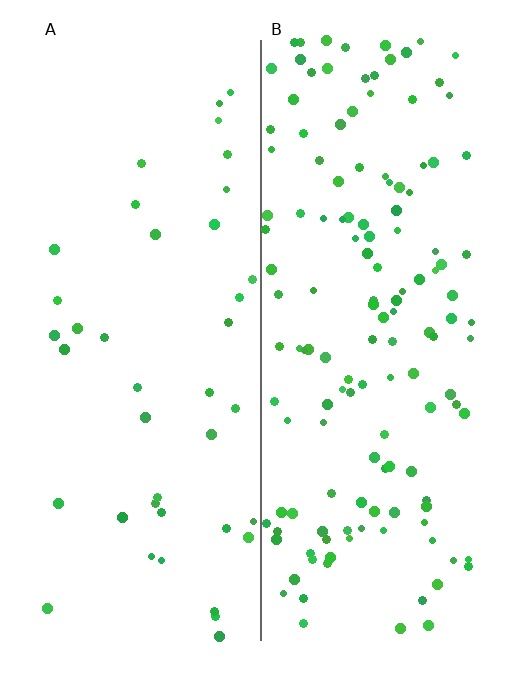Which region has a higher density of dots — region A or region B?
B (the right).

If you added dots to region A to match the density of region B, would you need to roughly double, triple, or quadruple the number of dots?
Approximately quadruple.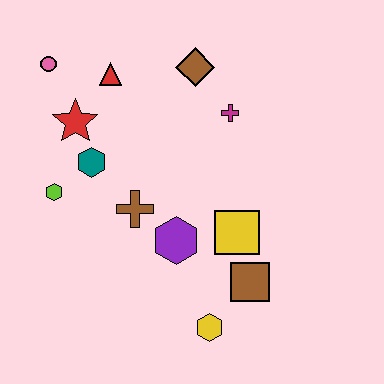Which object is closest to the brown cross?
The purple hexagon is closest to the brown cross.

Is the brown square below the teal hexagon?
Yes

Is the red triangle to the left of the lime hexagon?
No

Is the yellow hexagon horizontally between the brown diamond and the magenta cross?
Yes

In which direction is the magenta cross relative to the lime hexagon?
The magenta cross is to the right of the lime hexagon.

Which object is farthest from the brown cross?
The pink circle is farthest from the brown cross.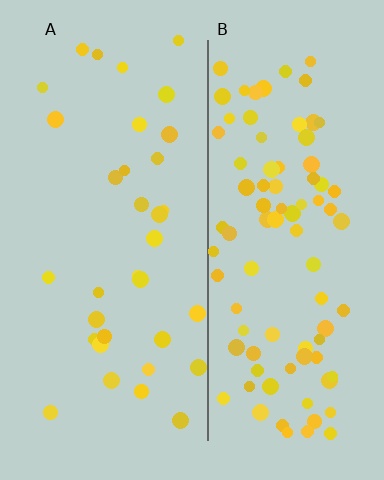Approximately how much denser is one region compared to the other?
Approximately 2.7× — region B over region A.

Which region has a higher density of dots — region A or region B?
B (the right).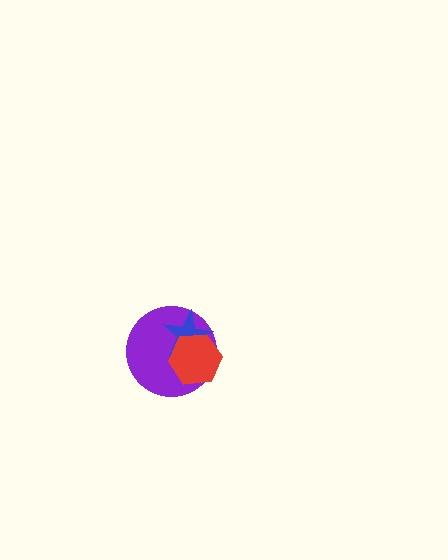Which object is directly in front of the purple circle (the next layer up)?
The blue star is directly in front of the purple circle.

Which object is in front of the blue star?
The red hexagon is in front of the blue star.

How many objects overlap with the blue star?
2 objects overlap with the blue star.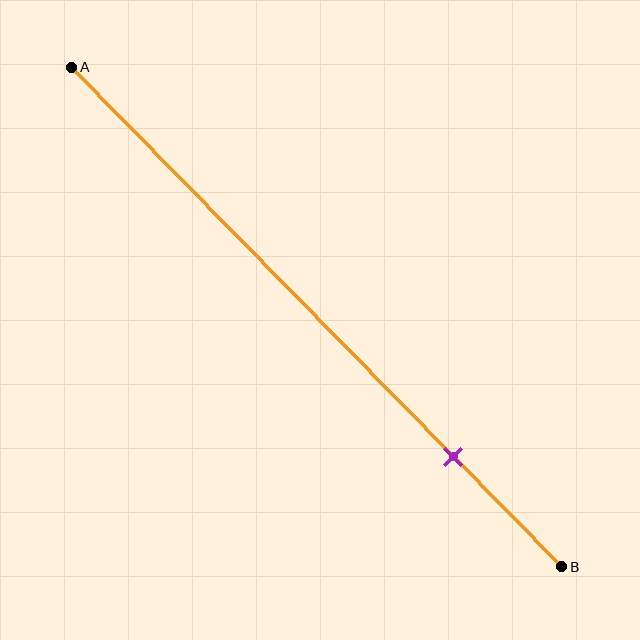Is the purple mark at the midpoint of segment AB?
No, the mark is at about 80% from A, not at the 50% midpoint.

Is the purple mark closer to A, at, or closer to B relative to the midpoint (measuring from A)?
The purple mark is closer to point B than the midpoint of segment AB.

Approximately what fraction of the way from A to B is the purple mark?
The purple mark is approximately 80% of the way from A to B.